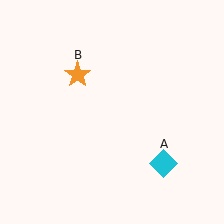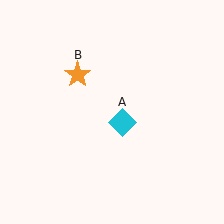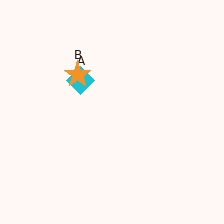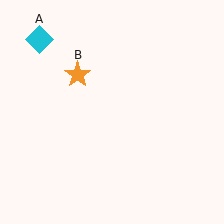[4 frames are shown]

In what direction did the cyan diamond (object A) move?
The cyan diamond (object A) moved up and to the left.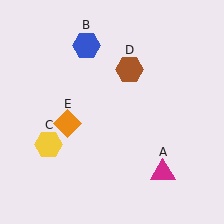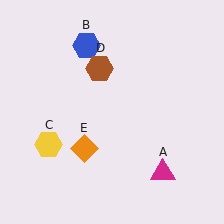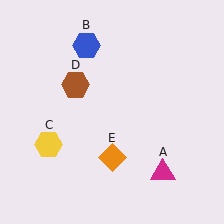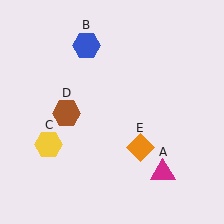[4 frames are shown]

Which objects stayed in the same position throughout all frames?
Magenta triangle (object A) and blue hexagon (object B) and yellow hexagon (object C) remained stationary.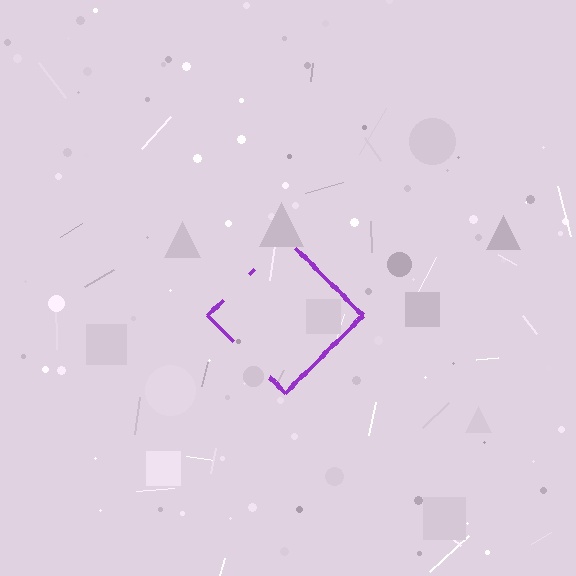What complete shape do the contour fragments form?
The contour fragments form a diamond.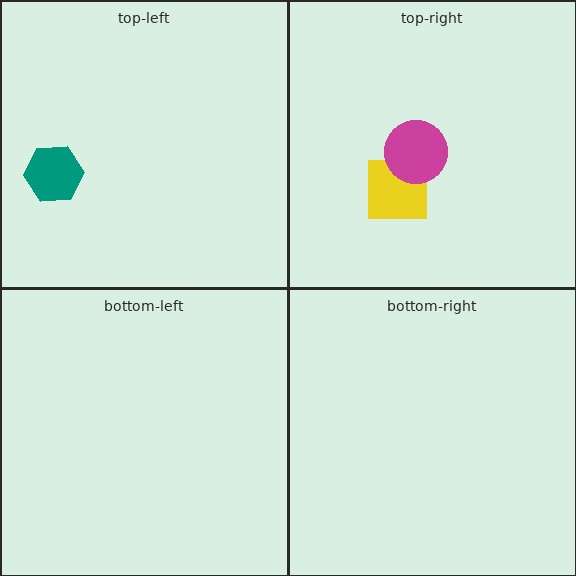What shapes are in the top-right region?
The yellow square, the magenta circle.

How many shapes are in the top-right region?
2.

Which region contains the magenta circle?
The top-right region.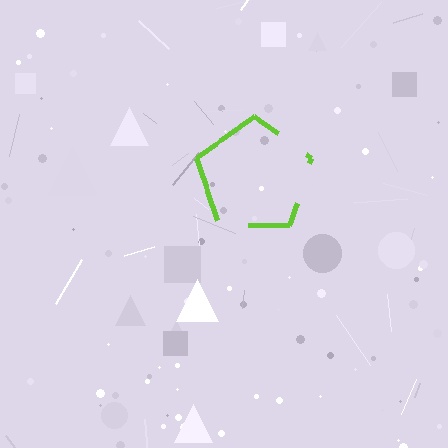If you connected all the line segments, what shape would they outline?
They would outline a pentagon.